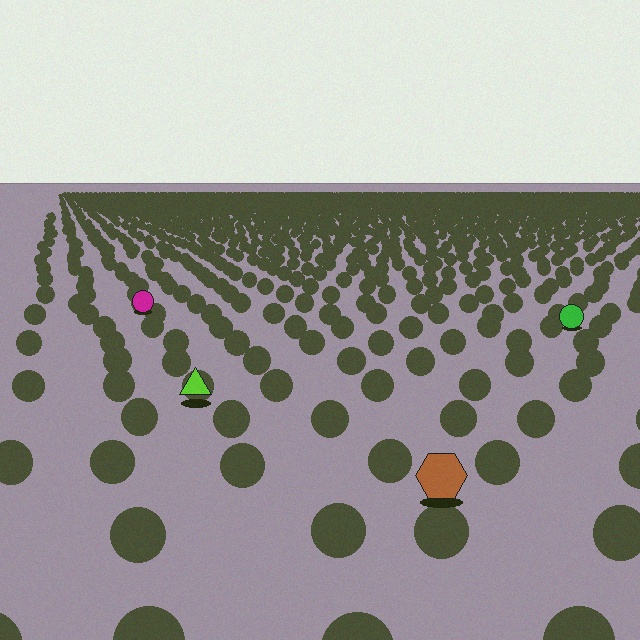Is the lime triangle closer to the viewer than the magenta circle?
Yes. The lime triangle is closer — you can tell from the texture gradient: the ground texture is coarser near it.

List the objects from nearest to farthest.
From nearest to farthest: the brown hexagon, the lime triangle, the green circle, the magenta circle.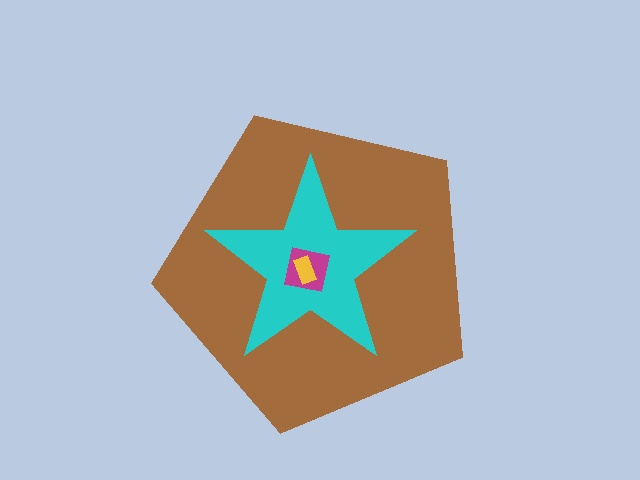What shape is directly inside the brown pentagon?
The cyan star.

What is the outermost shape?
The brown pentagon.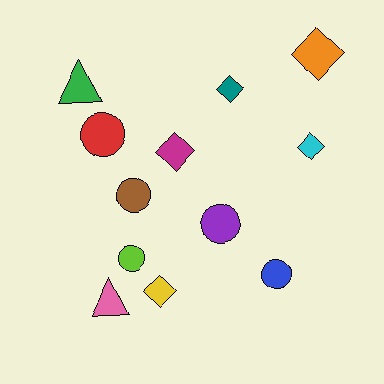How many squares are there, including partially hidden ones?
There are no squares.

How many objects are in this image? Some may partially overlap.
There are 12 objects.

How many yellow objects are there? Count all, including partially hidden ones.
There is 1 yellow object.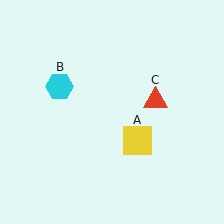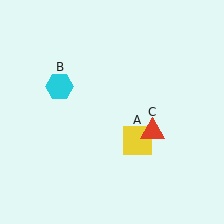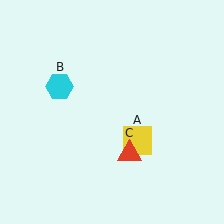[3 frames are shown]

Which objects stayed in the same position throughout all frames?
Yellow square (object A) and cyan hexagon (object B) remained stationary.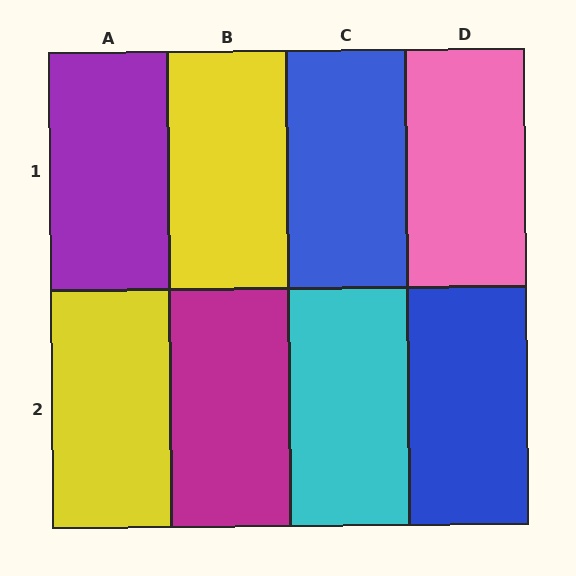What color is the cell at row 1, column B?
Yellow.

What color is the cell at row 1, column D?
Pink.